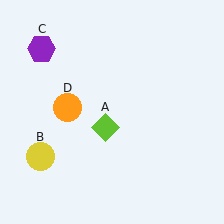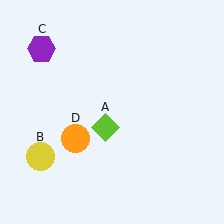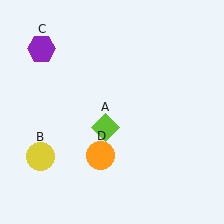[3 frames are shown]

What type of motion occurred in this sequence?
The orange circle (object D) rotated counterclockwise around the center of the scene.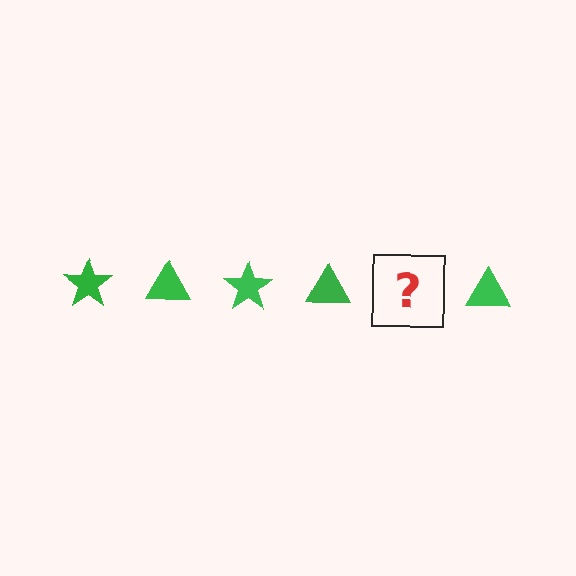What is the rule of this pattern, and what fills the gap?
The rule is that the pattern cycles through star, triangle shapes in green. The gap should be filled with a green star.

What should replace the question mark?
The question mark should be replaced with a green star.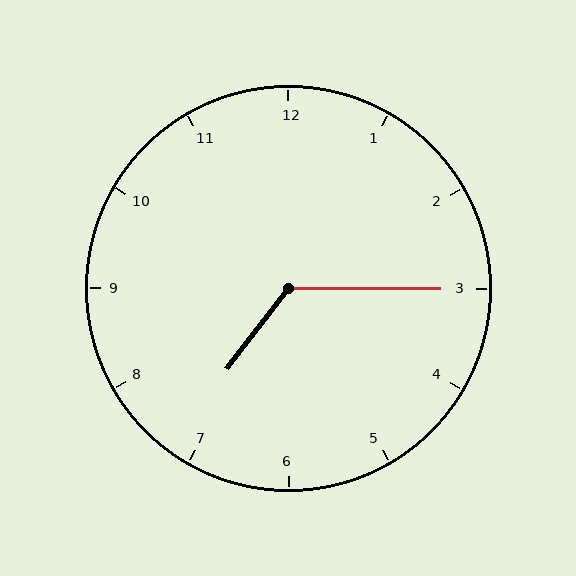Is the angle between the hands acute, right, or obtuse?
It is obtuse.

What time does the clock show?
7:15.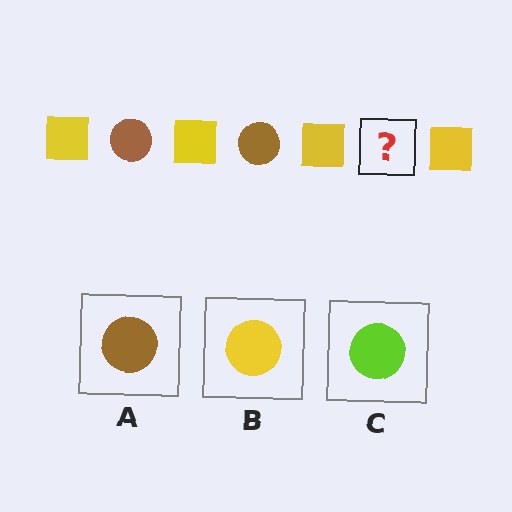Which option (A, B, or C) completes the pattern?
A.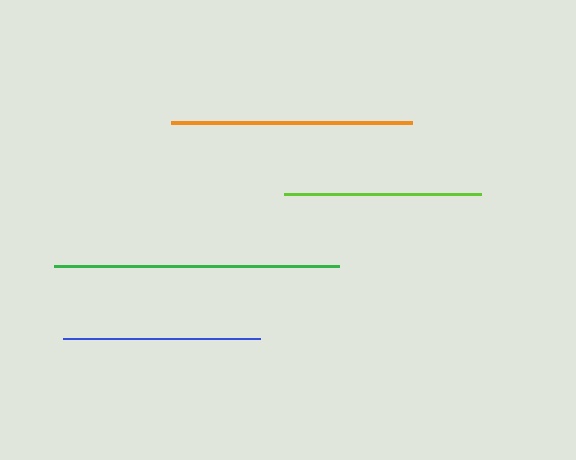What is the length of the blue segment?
The blue segment is approximately 197 pixels long.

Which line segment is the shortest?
The blue line is the shortest at approximately 197 pixels.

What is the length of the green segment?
The green segment is approximately 285 pixels long.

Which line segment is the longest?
The green line is the longest at approximately 285 pixels.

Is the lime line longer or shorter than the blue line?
The lime line is longer than the blue line.